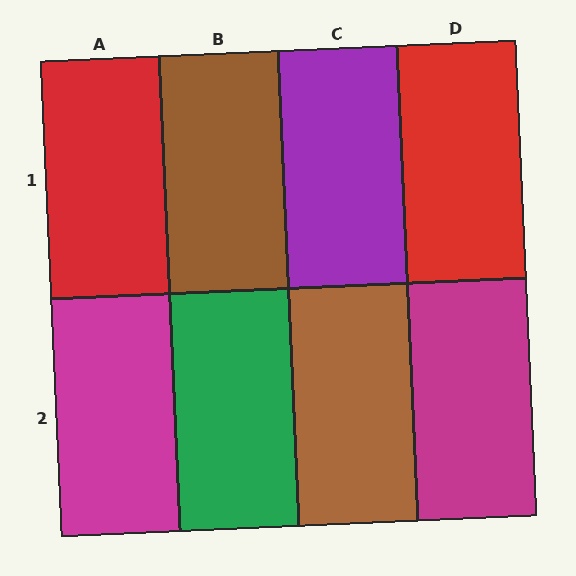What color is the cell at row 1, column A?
Red.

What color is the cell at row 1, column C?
Purple.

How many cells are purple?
1 cell is purple.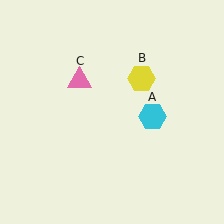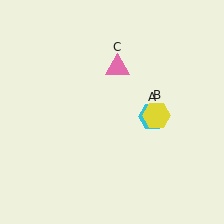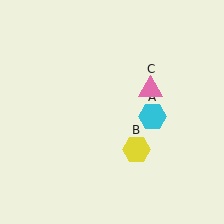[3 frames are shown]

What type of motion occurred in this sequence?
The yellow hexagon (object B), pink triangle (object C) rotated clockwise around the center of the scene.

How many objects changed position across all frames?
2 objects changed position: yellow hexagon (object B), pink triangle (object C).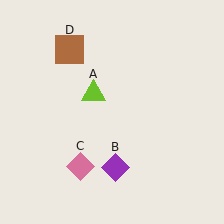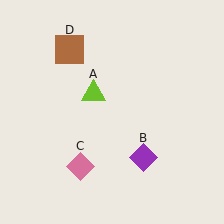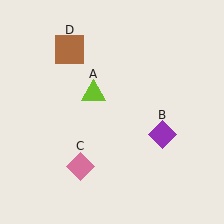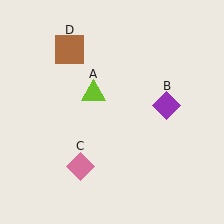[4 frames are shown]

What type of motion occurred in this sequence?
The purple diamond (object B) rotated counterclockwise around the center of the scene.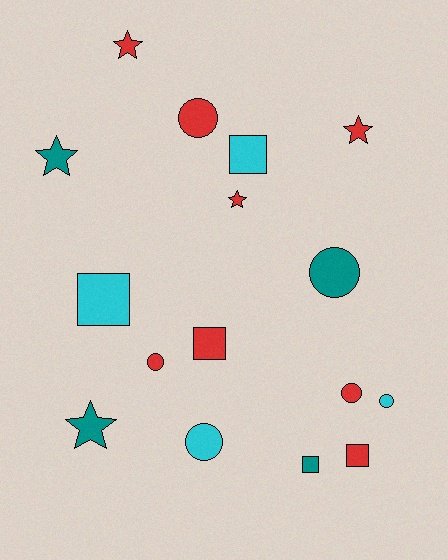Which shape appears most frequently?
Circle, with 6 objects.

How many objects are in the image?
There are 16 objects.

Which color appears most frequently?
Red, with 8 objects.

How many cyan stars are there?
There are no cyan stars.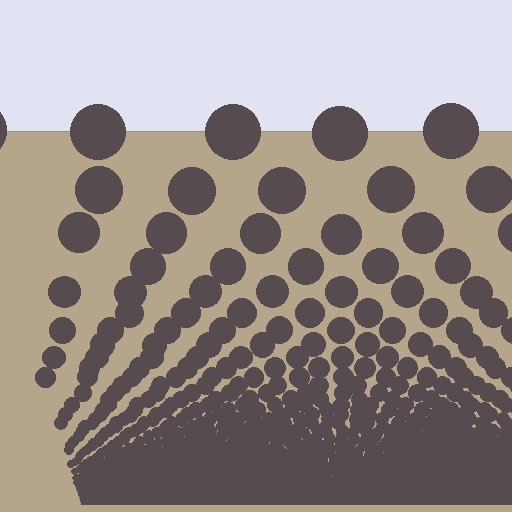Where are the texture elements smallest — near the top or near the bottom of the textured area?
Near the bottom.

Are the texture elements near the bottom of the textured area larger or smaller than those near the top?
Smaller. The gradient is inverted — elements near the bottom are smaller and denser.